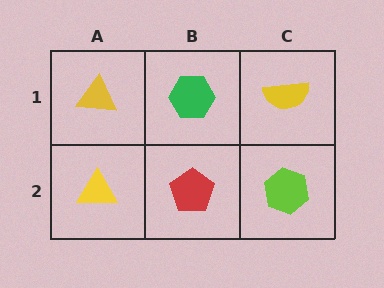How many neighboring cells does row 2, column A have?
2.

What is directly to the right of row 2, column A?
A red pentagon.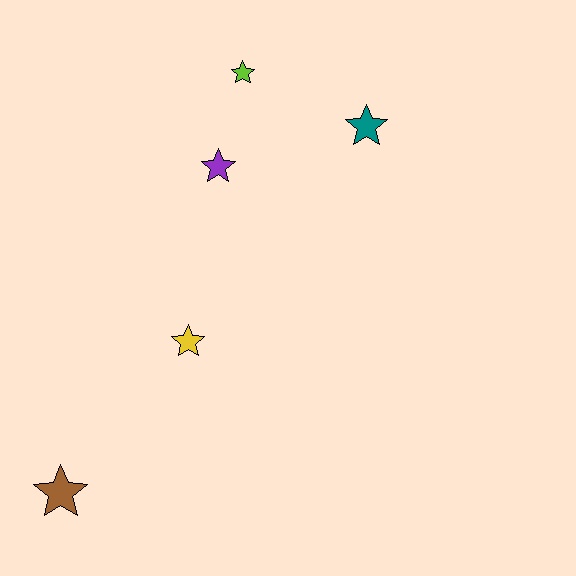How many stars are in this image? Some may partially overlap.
There are 5 stars.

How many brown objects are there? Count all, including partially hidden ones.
There is 1 brown object.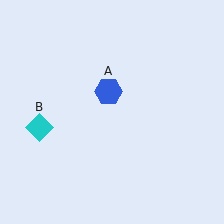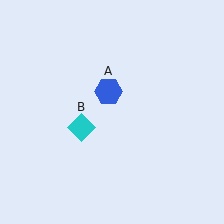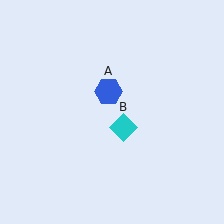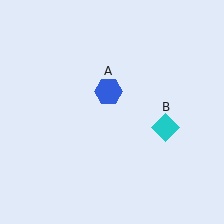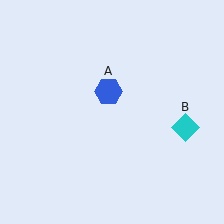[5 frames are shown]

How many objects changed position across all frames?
1 object changed position: cyan diamond (object B).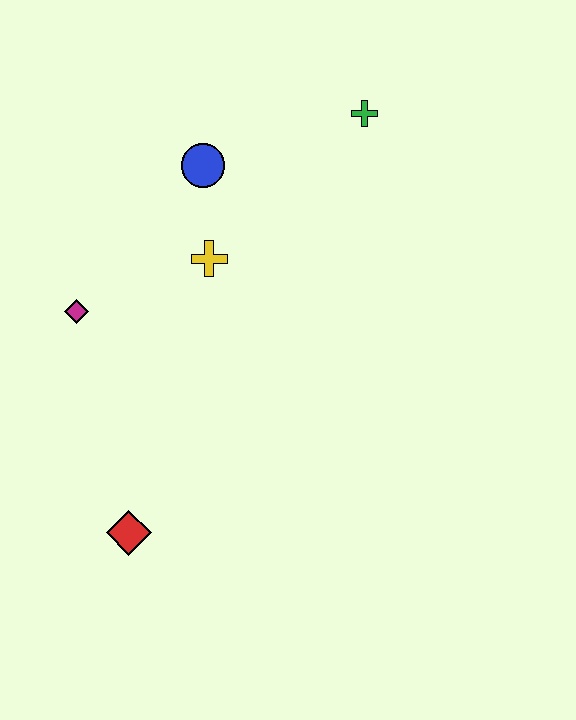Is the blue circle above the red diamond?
Yes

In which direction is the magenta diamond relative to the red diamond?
The magenta diamond is above the red diamond.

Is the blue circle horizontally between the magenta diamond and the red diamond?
No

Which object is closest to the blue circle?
The yellow cross is closest to the blue circle.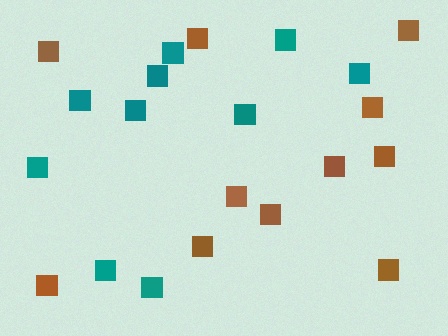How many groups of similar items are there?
There are 2 groups: one group of brown squares (11) and one group of teal squares (10).